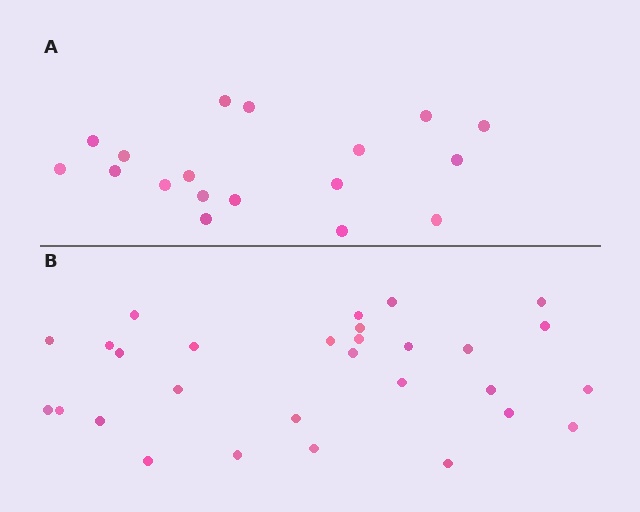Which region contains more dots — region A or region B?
Region B (the bottom region) has more dots.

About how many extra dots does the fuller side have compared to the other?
Region B has roughly 12 or so more dots than region A.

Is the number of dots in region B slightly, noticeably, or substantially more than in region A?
Region B has substantially more. The ratio is roughly 1.6 to 1.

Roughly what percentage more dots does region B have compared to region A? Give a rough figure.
About 60% more.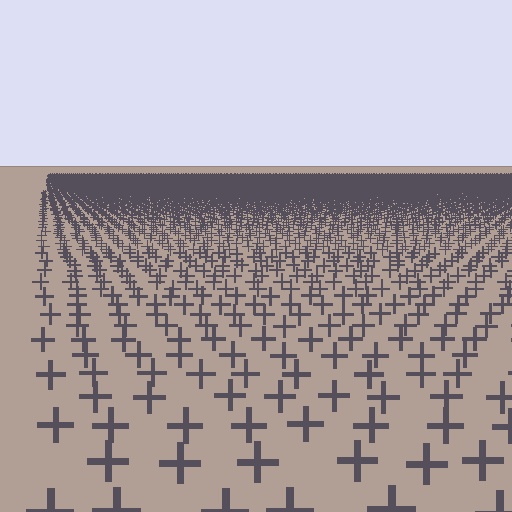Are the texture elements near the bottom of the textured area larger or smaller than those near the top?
Larger. Near the bottom, elements are closer to the viewer and appear at a bigger on-screen size.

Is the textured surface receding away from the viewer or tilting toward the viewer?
The surface is receding away from the viewer. Texture elements get smaller and denser toward the top.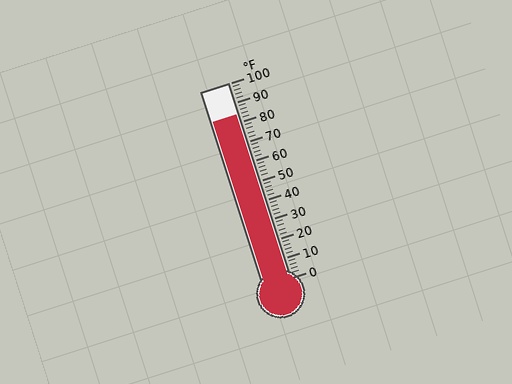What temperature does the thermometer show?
The thermometer shows approximately 84°F.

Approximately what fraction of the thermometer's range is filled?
The thermometer is filled to approximately 85% of its range.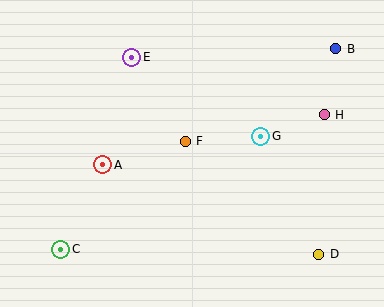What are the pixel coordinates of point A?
Point A is at (103, 165).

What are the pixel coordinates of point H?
Point H is at (324, 115).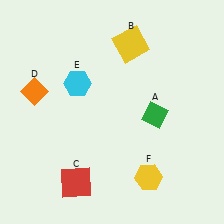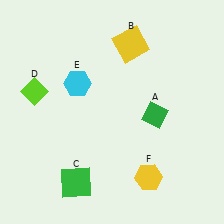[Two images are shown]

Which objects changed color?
C changed from red to green. D changed from orange to lime.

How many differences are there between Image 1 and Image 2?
There are 2 differences between the two images.